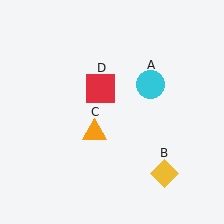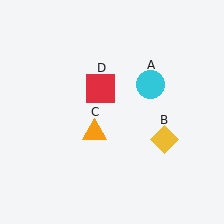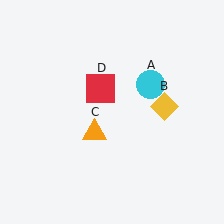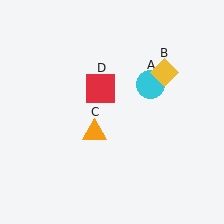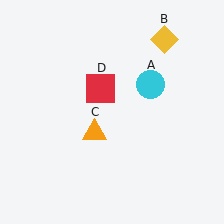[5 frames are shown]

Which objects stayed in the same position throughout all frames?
Cyan circle (object A) and orange triangle (object C) and red square (object D) remained stationary.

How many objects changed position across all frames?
1 object changed position: yellow diamond (object B).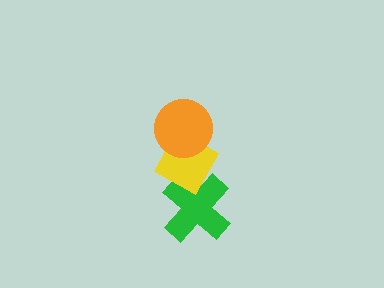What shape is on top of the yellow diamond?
The orange circle is on top of the yellow diamond.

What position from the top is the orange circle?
The orange circle is 1st from the top.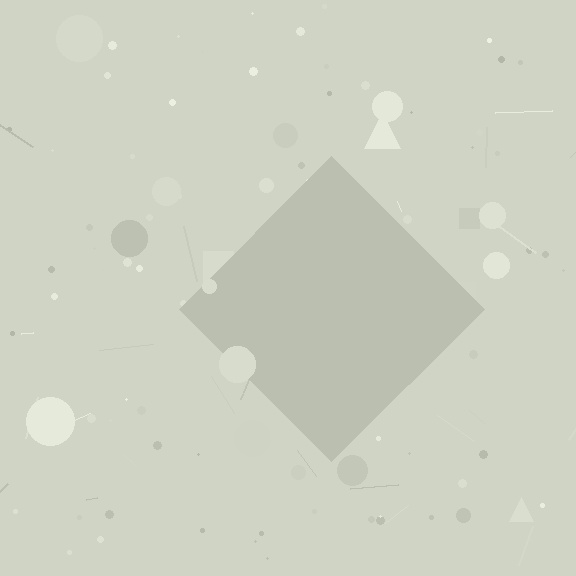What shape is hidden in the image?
A diamond is hidden in the image.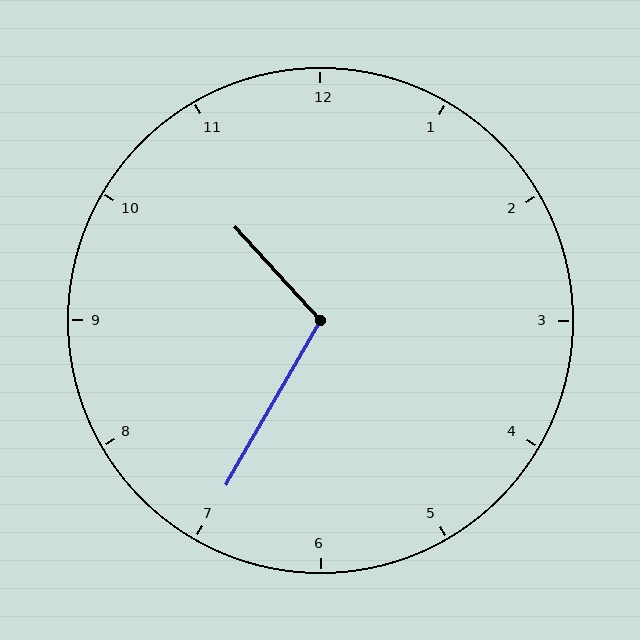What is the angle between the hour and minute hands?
Approximately 108 degrees.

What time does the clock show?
10:35.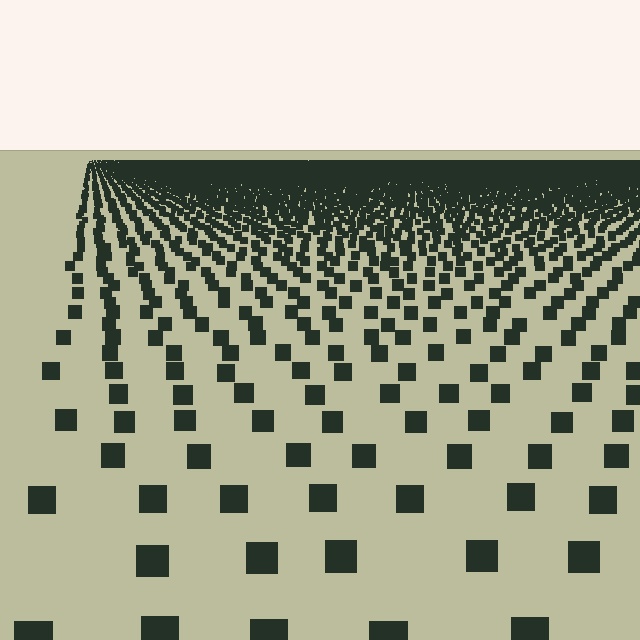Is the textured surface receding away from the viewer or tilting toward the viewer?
The surface is receding away from the viewer. Texture elements get smaller and denser toward the top.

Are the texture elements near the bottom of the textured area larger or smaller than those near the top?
Larger. Near the bottom, elements are closer to the viewer and appear at a bigger on-screen size.